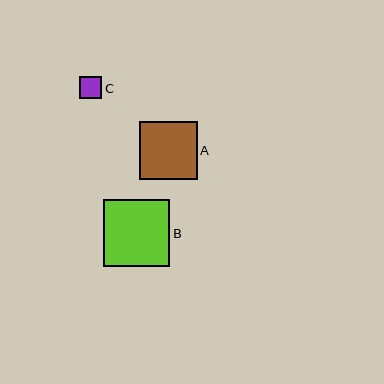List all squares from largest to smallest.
From largest to smallest: B, A, C.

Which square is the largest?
Square B is the largest with a size of approximately 66 pixels.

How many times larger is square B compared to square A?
Square B is approximately 1.2 times the size of square A.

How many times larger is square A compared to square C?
Square A is approximately 2.6 times the size of square C.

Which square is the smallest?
Square C is the smallest with a size of approximately 22 pixels.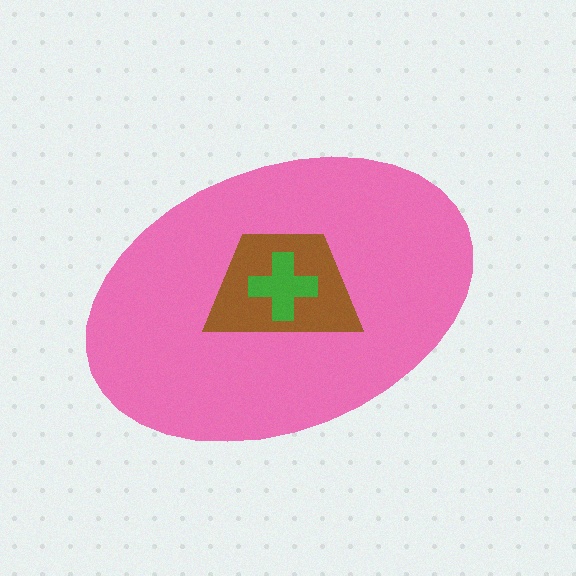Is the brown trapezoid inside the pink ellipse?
Yes.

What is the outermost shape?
The pink ellipse.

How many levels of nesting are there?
3.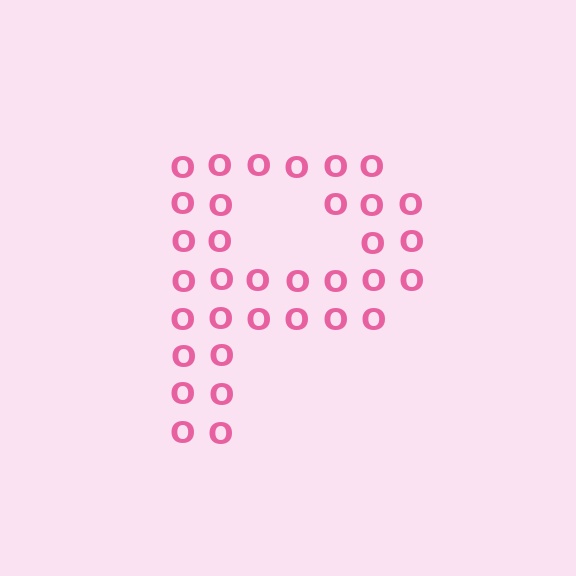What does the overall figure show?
The overall figure shows the letter P.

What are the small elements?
The small elements are letter O's.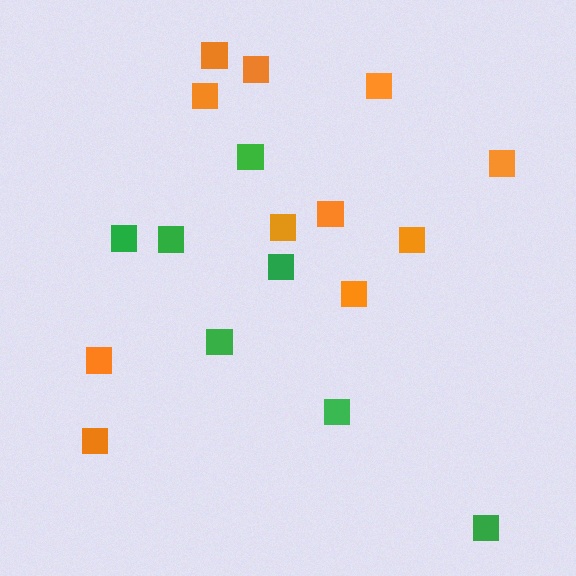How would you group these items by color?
There are 2 groups: one group of orange squares (11) and one group of green squares (7).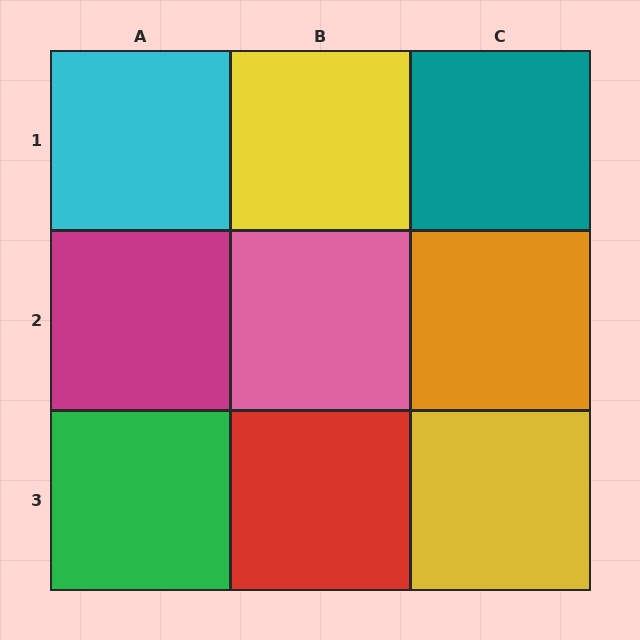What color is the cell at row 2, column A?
Magenta.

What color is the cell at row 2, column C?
Orange.